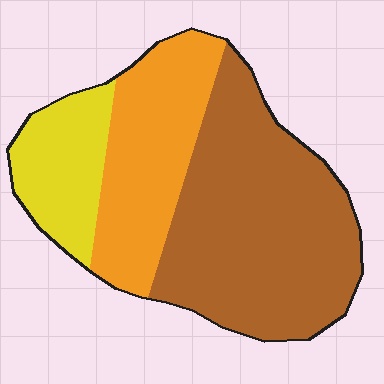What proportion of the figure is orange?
Orange covers roughly 30% of the figure.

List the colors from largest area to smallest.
From largest to smallest: brown, orange, yellow.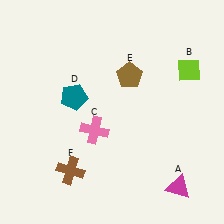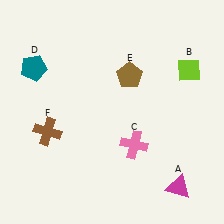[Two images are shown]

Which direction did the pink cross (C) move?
The pink cross (C) moved right.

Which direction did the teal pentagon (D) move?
The teal pentagon (D) moved left.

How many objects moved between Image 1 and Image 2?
3 objects moved between the two images.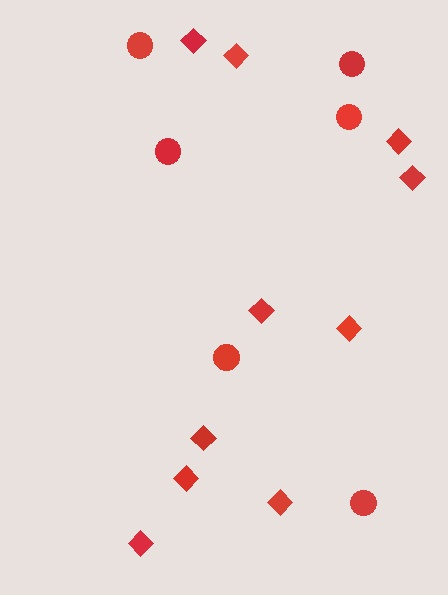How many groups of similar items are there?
There are 2 groups: one group of diamonds (10) and one group of circles (6).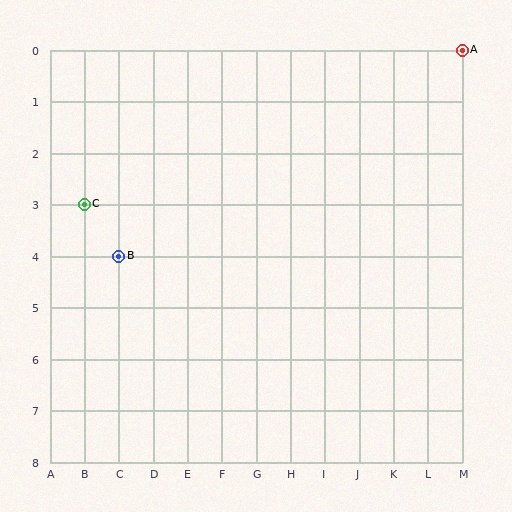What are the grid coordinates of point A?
Point A is at grid coordinates (M, 0).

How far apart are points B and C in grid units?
Points B and C are 1 column and 1 row apart (about 1.4 grid units diagonally).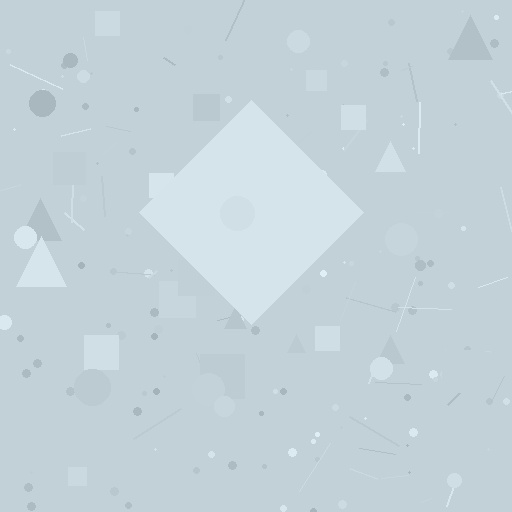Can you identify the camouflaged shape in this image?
The camouflaged shape is a diamond.